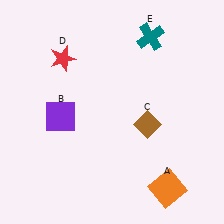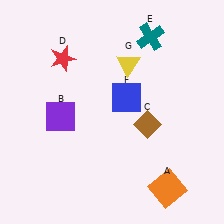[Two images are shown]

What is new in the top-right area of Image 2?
A blue square (F) was added in the top-right area of Image 2.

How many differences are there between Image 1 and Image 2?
There are 2 differences between the two images.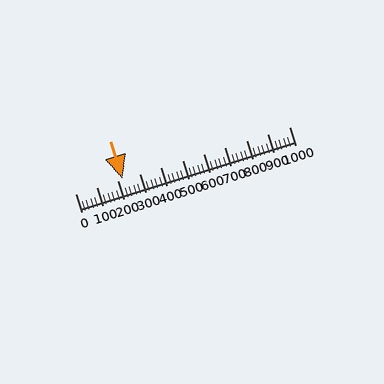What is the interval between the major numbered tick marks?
The major tick marks are spaced 100 units apart.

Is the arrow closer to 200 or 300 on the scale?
The arrow is closer to 200.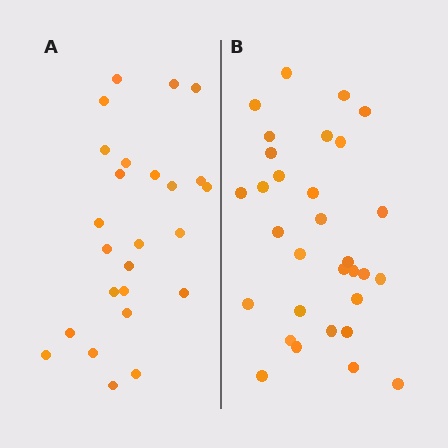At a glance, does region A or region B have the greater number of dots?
Region B (the right region) has more dots.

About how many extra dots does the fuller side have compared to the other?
Region B has about 6 more dots than region A.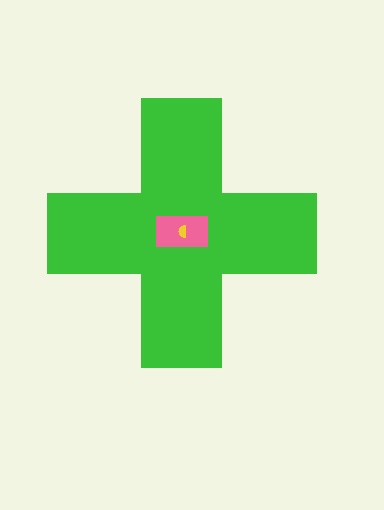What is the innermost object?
The yellow semicircle.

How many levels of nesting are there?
3.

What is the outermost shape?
The green cross.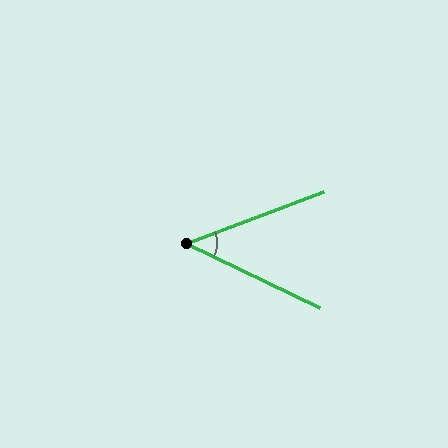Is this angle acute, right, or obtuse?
It is acute.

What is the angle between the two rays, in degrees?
Approximately 46 degrees.